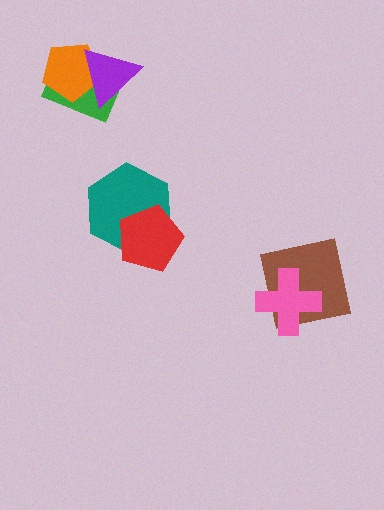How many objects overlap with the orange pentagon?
2 objects overlap with the orange pentagon.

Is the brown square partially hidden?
Yes, it is partially covered by another shape.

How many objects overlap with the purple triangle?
2 objects overlap with the purple triangle.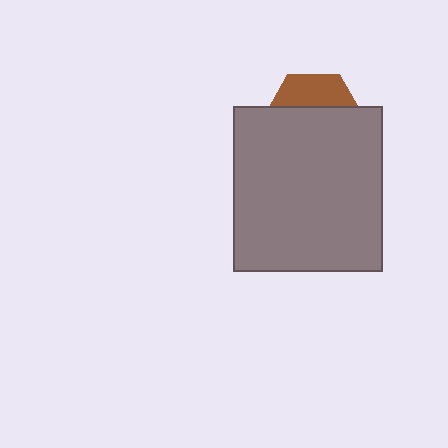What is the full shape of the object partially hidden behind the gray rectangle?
The partially hidden object is a brown hexagon.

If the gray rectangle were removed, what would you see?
You would see the complete brown hexagon.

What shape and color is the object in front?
The object in front is a gray rectangle.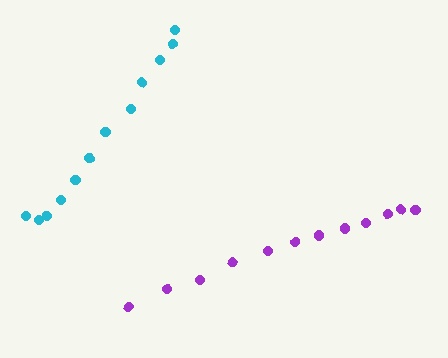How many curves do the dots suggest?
There are 2 distinct paths.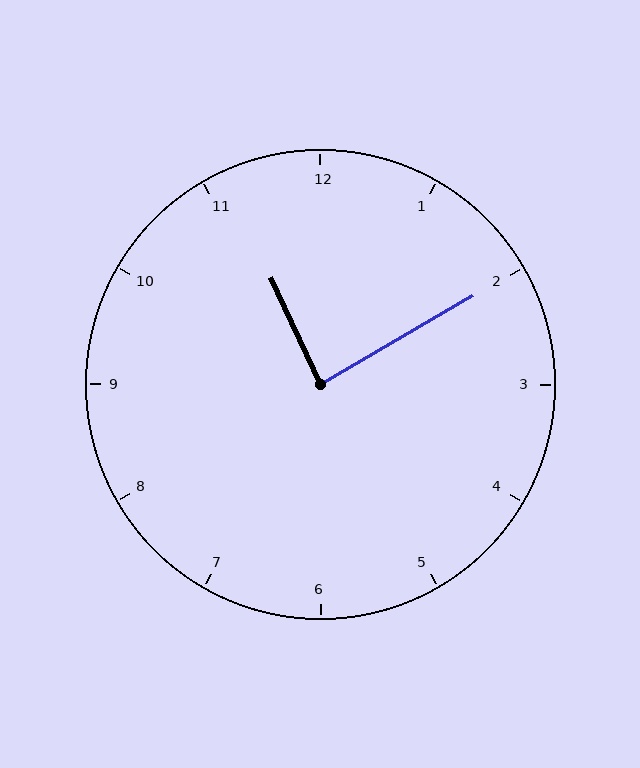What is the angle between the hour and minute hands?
Approximately 85 degrees.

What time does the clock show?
11:10.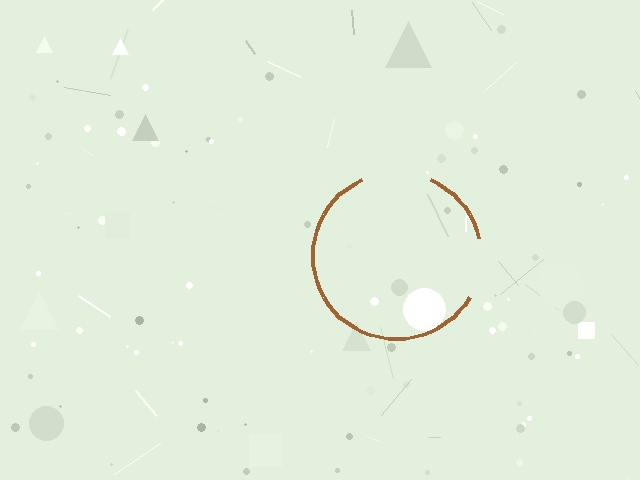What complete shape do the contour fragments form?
The contour fragments form a circle.